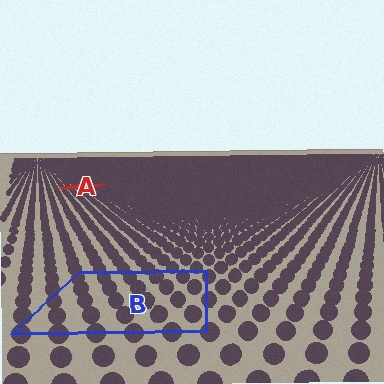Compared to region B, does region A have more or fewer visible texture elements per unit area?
Region A has more texture elements per unit area — they are packed more densely because it is farther away.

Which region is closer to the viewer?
Region B is closer. The texture elements there are larger and more spread out.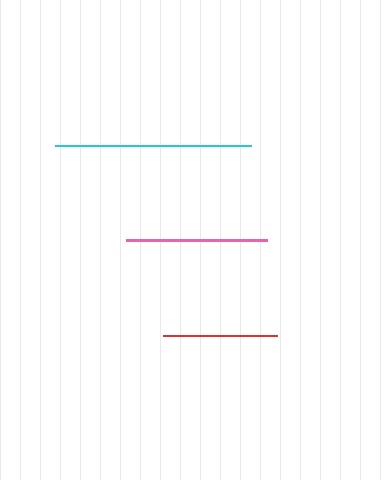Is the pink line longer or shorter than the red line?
The pink line is longer than the red line.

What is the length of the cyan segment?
The cyan segment is approximately 195 pixels long.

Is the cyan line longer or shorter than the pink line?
The cyan line is longer than the pink line.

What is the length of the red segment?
The red segment is approximately 114 pixels long.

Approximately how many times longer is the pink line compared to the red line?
The pink line is approximately 1.2 times the length of the red line.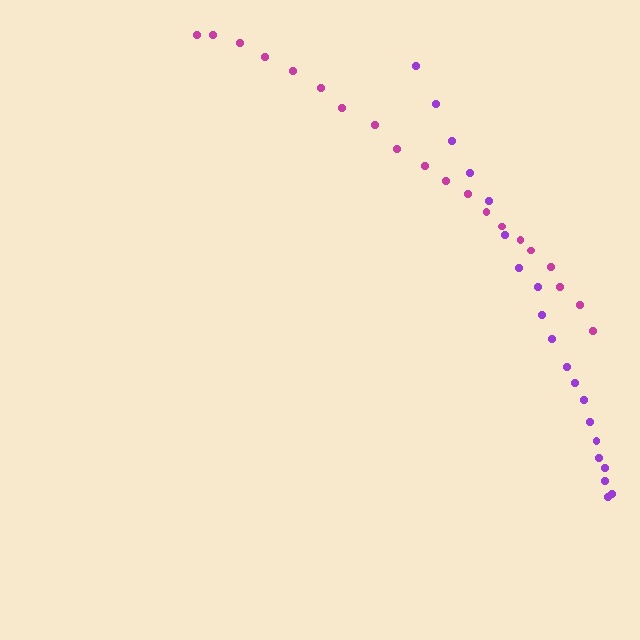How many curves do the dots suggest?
There are 2 distinct paths.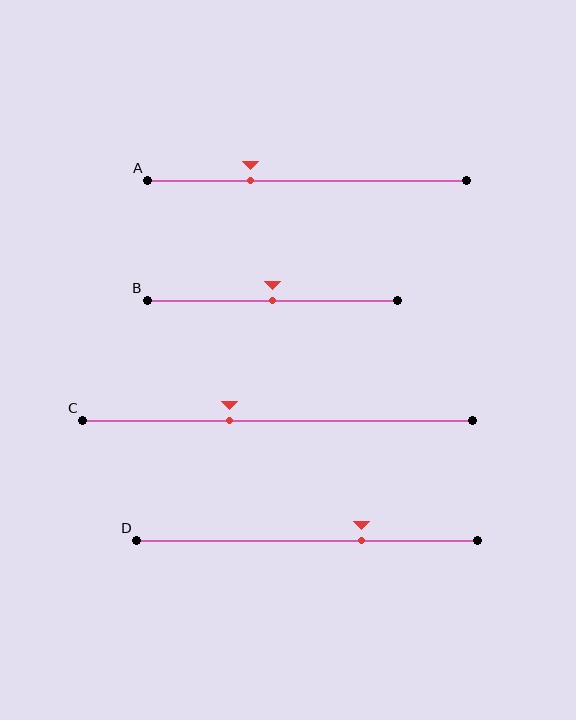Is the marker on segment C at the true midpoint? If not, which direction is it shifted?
No, the marker on segment C is shifted to the left by about 12% of the segment length.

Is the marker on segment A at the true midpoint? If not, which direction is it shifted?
No, the marker on segment A is shifted to the left by about 18% of the segment length.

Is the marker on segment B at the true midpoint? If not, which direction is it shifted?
Yes, the marker on segment B is at the true midpoint.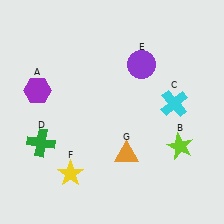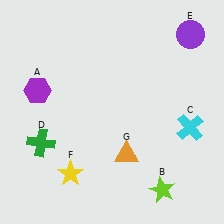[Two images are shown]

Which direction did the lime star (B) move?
The lime star (B) moved down.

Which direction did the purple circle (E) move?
The purple circle (E) moved right.